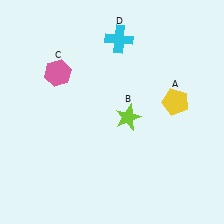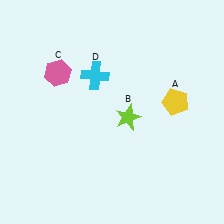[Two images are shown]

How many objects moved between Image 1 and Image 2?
1 object moved between the two images.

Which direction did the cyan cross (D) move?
The cyan cross (D) moved down.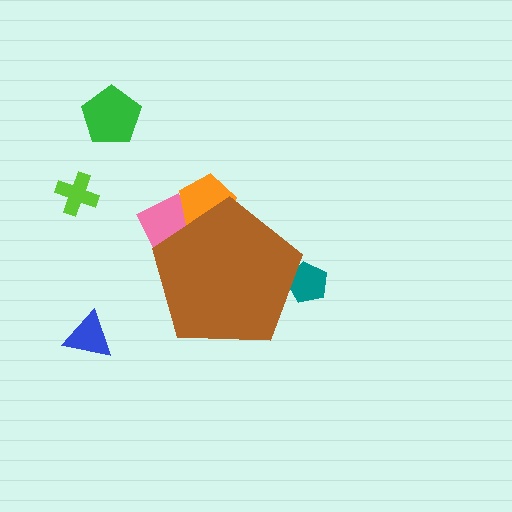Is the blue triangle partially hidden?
No, the blue triangle is fully visible.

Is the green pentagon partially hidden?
No, the green pentagon is fully visible.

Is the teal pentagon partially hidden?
Yes, the teal pentagon is partially hidden behind the brown pentagon.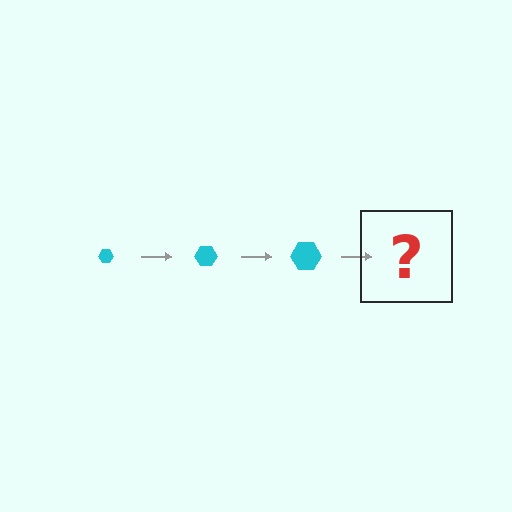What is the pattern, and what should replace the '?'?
The pattern is that the hexagon gets progressively larger each step. The '?' should be a cyan hexagon, larger than the previous one.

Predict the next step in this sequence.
The next step is a cyan hexagon, larger than the previous one.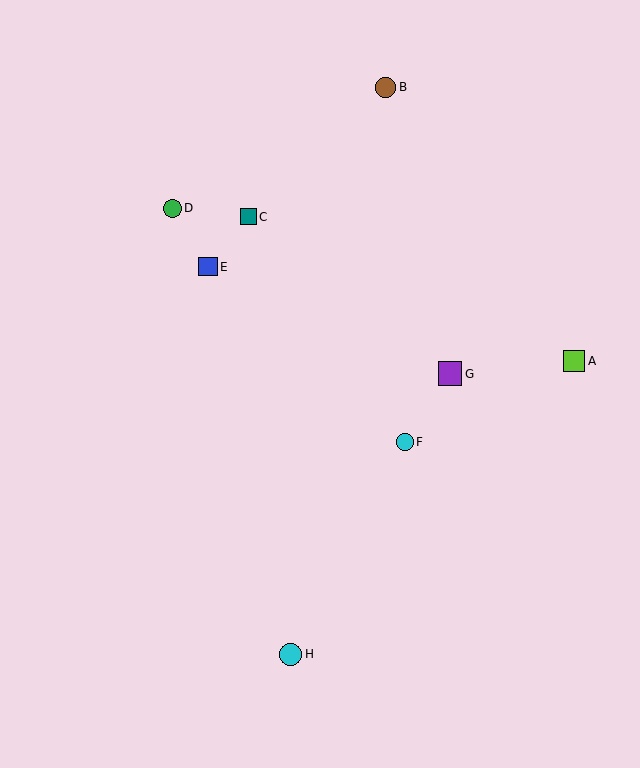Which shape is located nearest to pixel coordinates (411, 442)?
The cyan circle (labeled F) at (405, 442) is nearest to that location.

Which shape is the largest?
The purple square (labeled G) is the largest.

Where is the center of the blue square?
The center of the blue square is at (208, 267).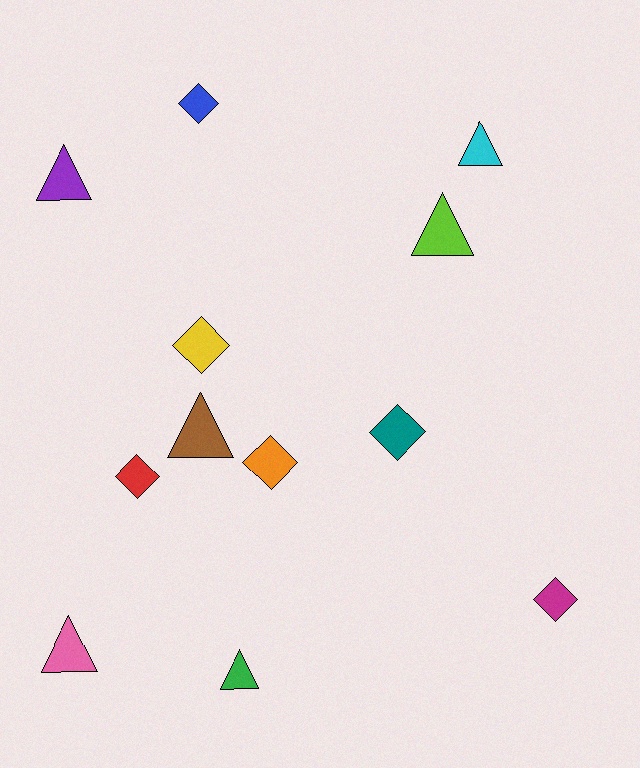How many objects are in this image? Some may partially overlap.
There are 12 objects.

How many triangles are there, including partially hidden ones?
There are 6 triangles.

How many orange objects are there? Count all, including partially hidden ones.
There is 1 orange object.